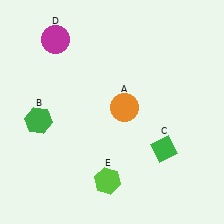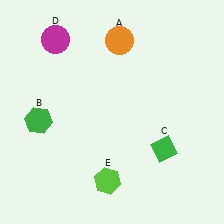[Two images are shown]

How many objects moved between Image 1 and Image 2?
1 object moved between the two images.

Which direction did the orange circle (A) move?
The orange circle (A) moved up.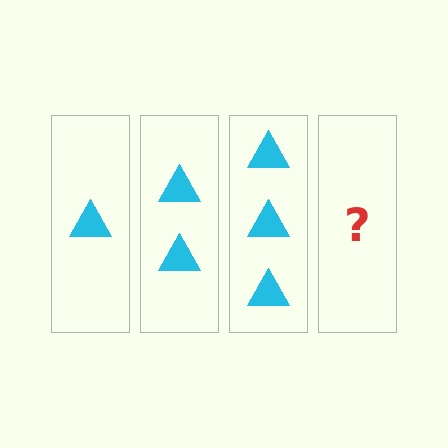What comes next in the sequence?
The next element should be 4 triangles.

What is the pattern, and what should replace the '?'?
The pattern is that each step adds one more triangle. The '?' should be 4 triangles.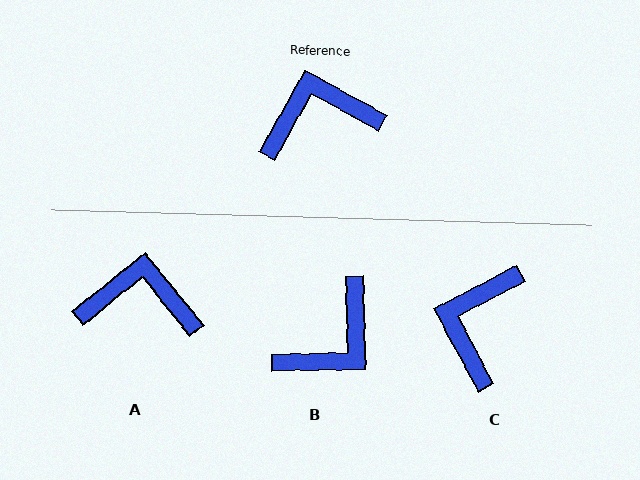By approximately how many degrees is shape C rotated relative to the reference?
Approximately 57 degrees counter-clockwise.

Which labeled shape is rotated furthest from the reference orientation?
B, about 149 degrees away.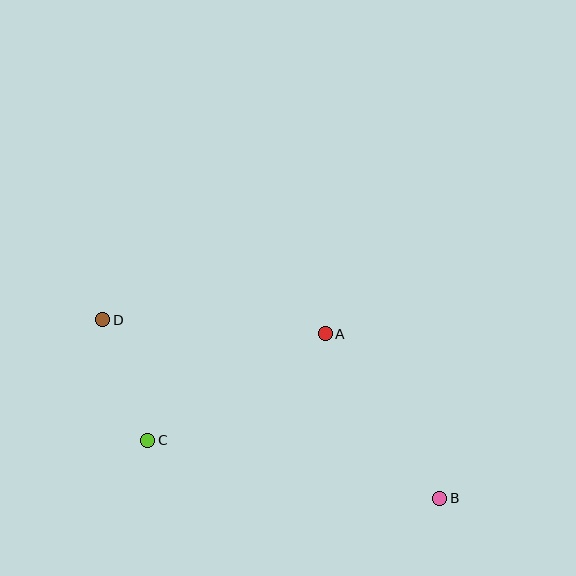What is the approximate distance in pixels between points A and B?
The distance between A and B is approximately 201 pixels.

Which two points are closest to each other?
Points C and D are closest to each other.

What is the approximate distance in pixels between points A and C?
The distance between A and C is approximately 207 pixels.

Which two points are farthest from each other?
Points B and D are farthest from each other.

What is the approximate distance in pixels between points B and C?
The distance between B and C is approximately 298 pixels.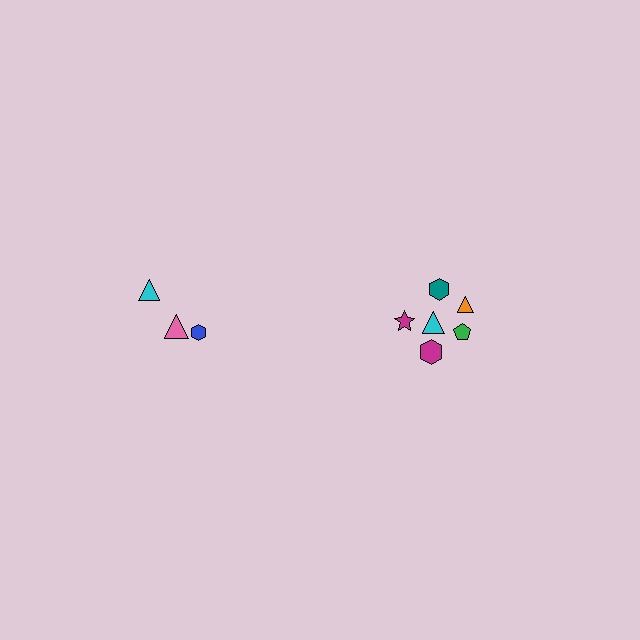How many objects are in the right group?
There are 6 objects.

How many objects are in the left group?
There are 3 objects.